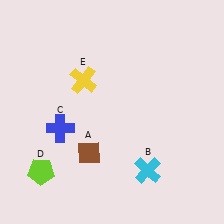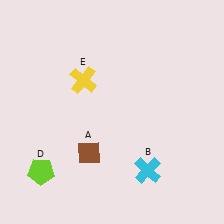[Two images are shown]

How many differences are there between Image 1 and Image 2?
There is 1 difference between the two images.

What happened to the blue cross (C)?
The blue cross (C) was removed in Image 2. It was in the bottom-left area of Image 1.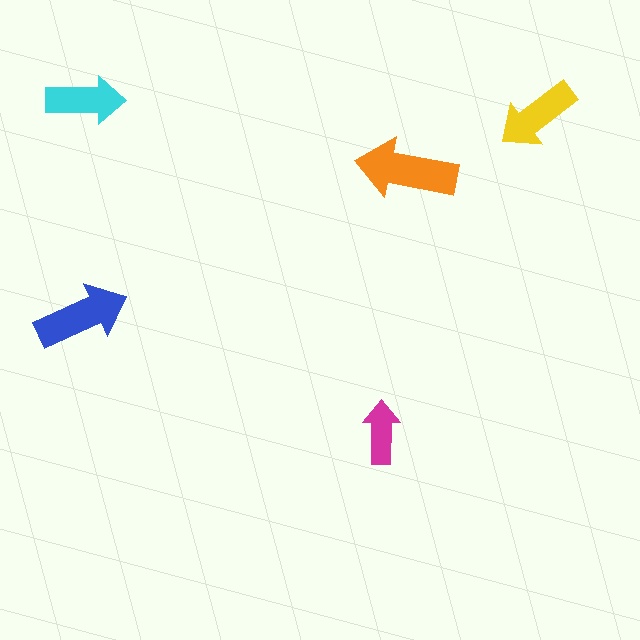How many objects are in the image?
There are 5 objects in the image.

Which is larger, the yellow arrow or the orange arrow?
The orange one.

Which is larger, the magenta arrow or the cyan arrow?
The cyan one.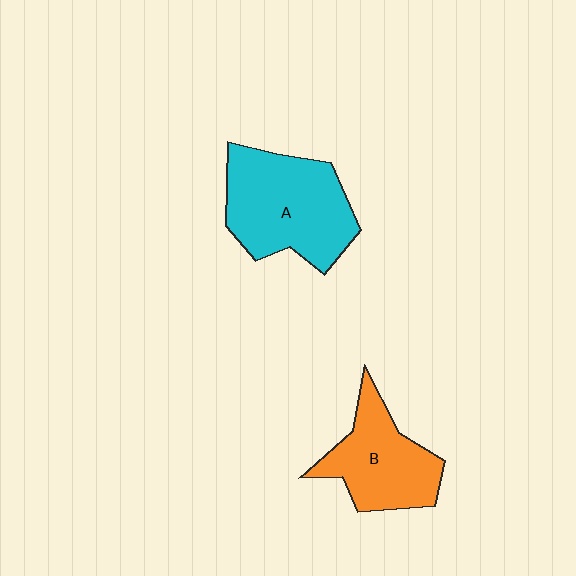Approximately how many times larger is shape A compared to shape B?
Approximately 1.3 times.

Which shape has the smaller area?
Shape B (orange).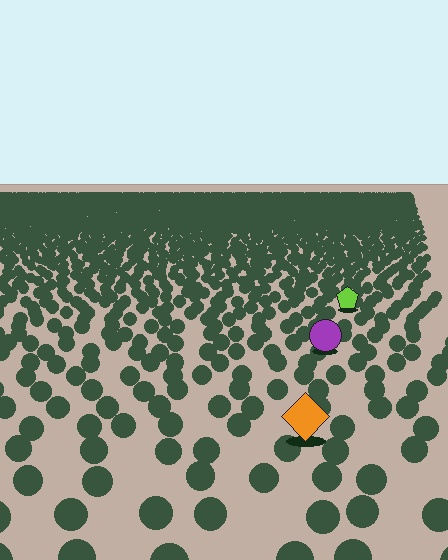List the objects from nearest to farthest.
From nearest to farthest: the orange diamond, the purple circle, the lime pentagon.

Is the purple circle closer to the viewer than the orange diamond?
No. The orange diamond is closer — you can tell from the texture gradient: the ground texture is coarser near it.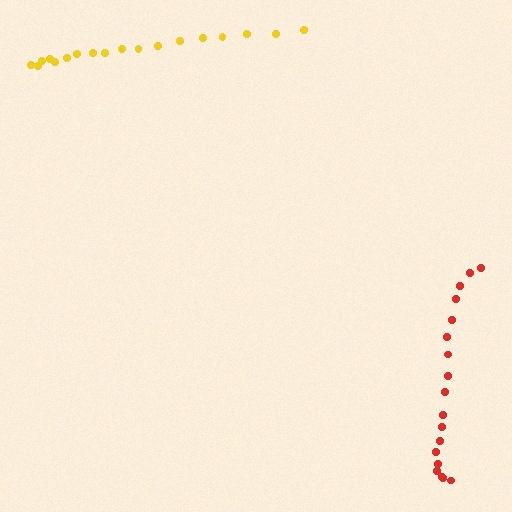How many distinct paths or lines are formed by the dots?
There are 2 distinct paths.